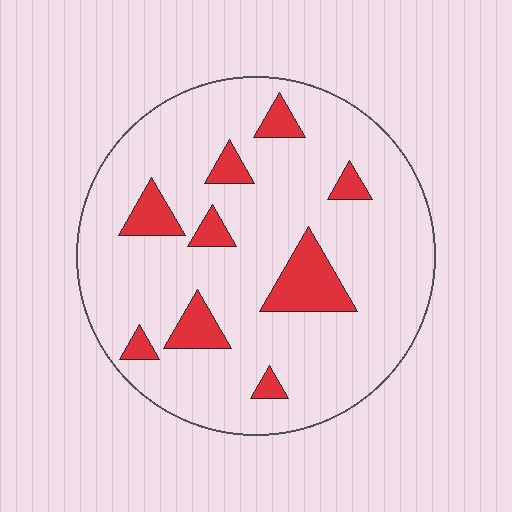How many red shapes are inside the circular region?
9.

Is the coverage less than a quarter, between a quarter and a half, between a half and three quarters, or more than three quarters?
Less than a quarter.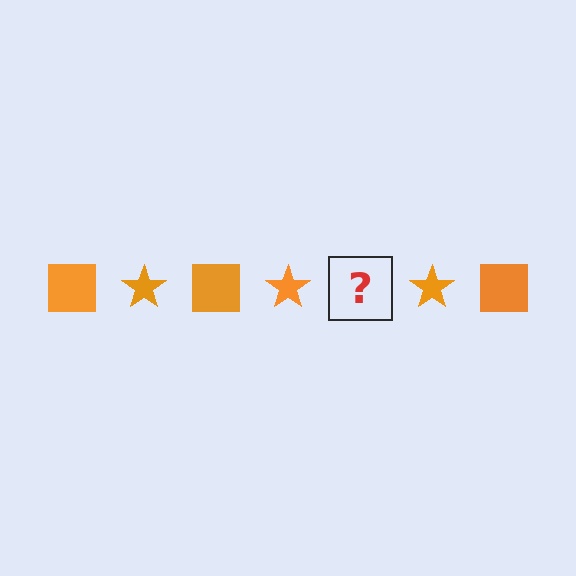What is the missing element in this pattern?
The missing element is an orange square.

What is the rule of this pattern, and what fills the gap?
The rule is that the pattern cycles through square, star shapes in orange. The gap should be filled with an orange square.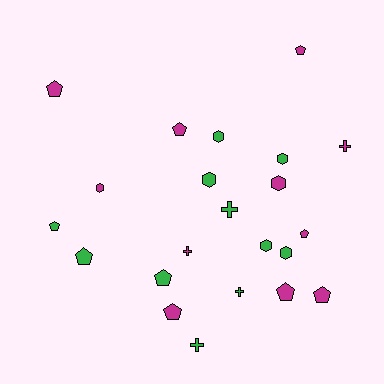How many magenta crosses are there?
There are 2 magenta crosses.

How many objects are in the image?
There are 22 objects.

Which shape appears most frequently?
Pentagon, with 10 objects.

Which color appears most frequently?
Green, with 11 objects.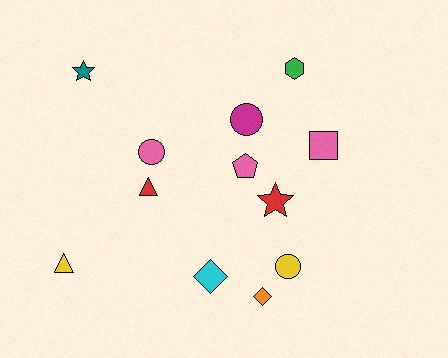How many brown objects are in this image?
There are no brown objects.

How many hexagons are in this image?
There is 1 hexagon.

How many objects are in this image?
There are 12 objects.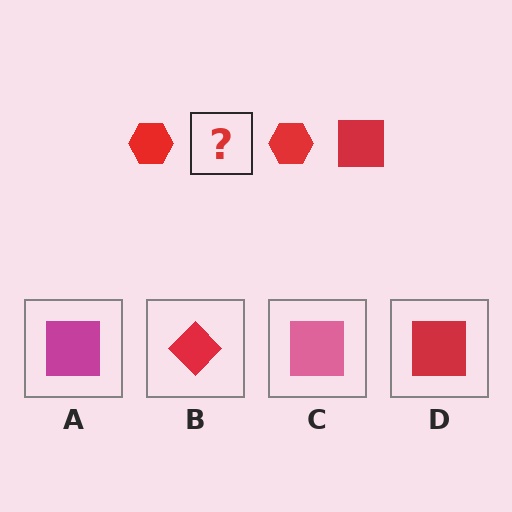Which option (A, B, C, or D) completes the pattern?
D.